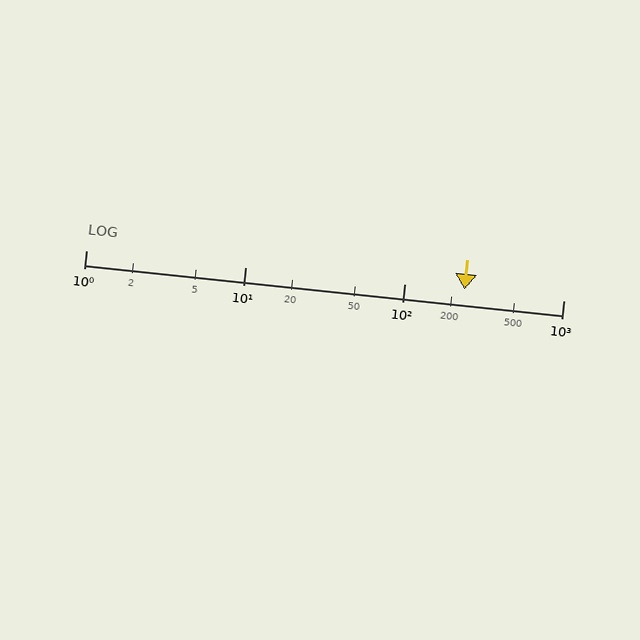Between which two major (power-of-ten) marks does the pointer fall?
The pointer is between 100 and 1000.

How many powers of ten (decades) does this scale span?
The scale spans 3 decades, from 1 to 1000.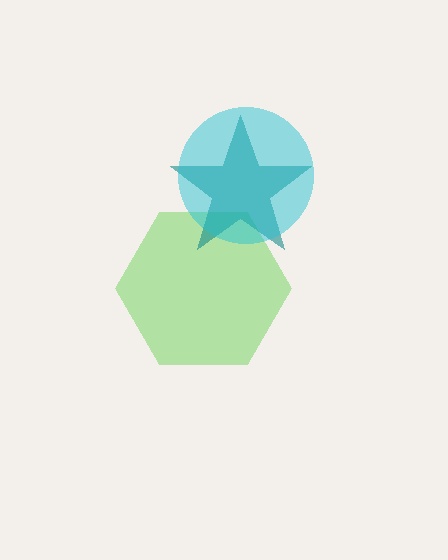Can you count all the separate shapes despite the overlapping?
Yes, there are 3 separate shapes.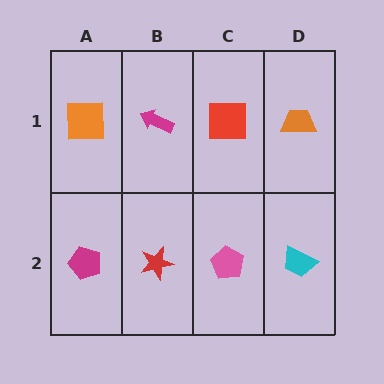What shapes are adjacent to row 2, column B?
A magenta arrow (row 1, column B), a magenta pentagon (row 2, column A), a pink pentagon (row 2, column C).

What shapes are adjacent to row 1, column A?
A magenta pentagon (row 2, column A), a magenta arrow (row 1, column B).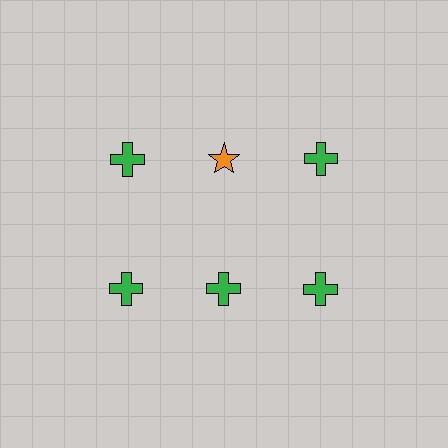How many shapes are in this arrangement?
There are 6 shapes arranged in a grid pattern.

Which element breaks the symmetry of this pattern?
The orange star in the top row, second from left column breaks the symmetry. All other shapes are green crosses.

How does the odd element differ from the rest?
It differs in both color (orange instead of green) and shape (star instead of cross).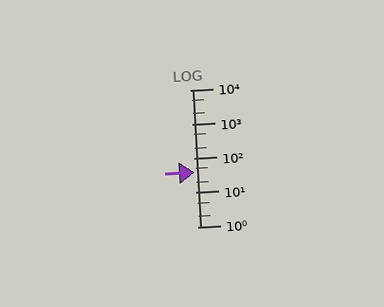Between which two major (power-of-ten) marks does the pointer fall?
The pointer is between 10 and 100.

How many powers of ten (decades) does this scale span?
The scale spans 4 decades, from 1 to 10000.